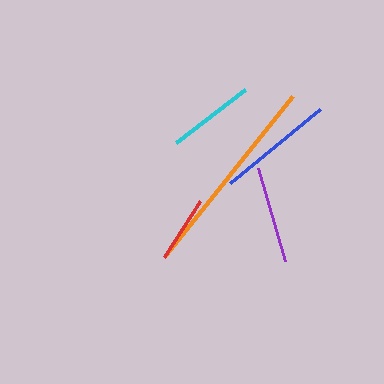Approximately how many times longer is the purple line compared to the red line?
The purple line is approximately 1.5 times the length of the red line.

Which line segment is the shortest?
The red line is the shortest at approximately 66 pixels.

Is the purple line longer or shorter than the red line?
The purple line is longer than the red line.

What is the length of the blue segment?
The blue segment is approximately 117 pixels long.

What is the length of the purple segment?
The purple segment is approximately 97 pixels long.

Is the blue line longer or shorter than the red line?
The blue line is longer than the red line.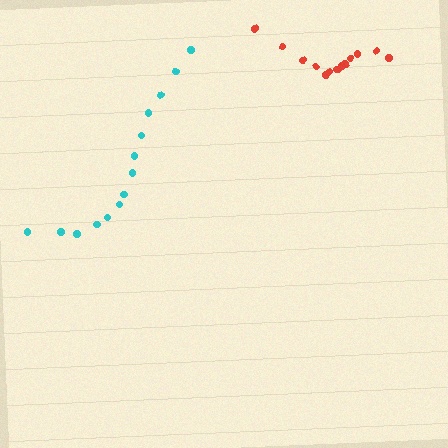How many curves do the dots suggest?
There are 2 distinct paths.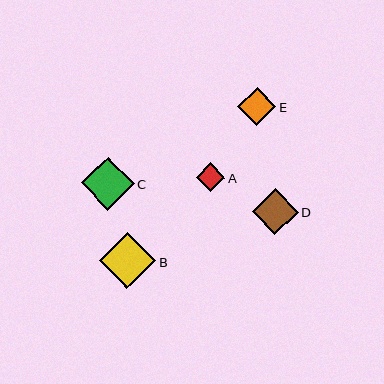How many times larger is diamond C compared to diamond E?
Diamond C is approximately 1.4 times the size of diamond E.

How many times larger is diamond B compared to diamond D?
Diamond B is approximately 1.2 times the size of diamond D.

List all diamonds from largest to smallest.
From largest to smallest: B, C, D, E, A.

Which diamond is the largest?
Diamond B is the largest with a size of approximately 56 pixels.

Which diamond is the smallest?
Diamond A is the smallest with a size of approximately 28 pixels.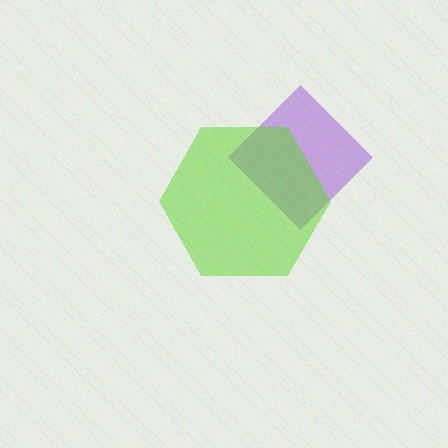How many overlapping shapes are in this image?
There are 2 overlapping shapes in the image.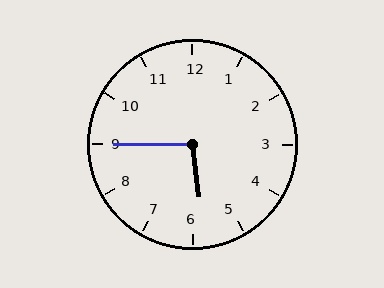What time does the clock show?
5:45.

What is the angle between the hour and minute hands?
Approximately 98 degrees.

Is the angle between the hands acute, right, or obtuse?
It is obtuse.